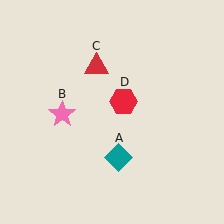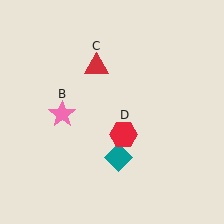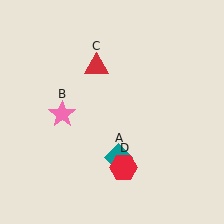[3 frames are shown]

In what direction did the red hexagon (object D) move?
The red hexagon (object D) moved down.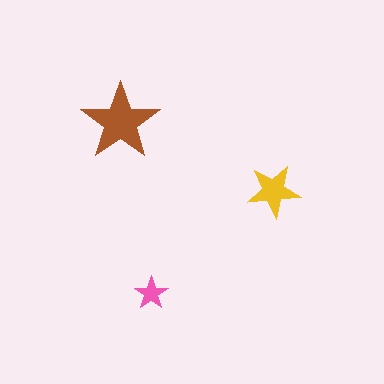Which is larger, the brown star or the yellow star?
The brown one.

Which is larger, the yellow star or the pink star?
The yellow one.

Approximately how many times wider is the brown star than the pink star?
About 2.5 times wider.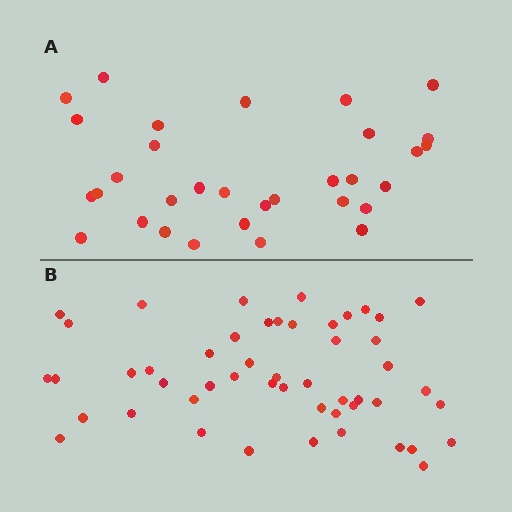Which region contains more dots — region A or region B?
Region B (the bottom region) has more dots.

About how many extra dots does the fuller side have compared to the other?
Region B has approximately 20 more dots than region A.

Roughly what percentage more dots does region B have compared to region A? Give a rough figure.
About 55% more.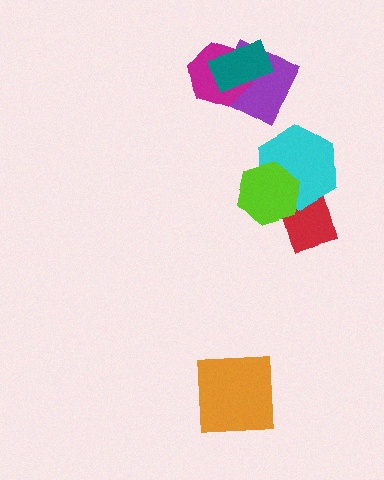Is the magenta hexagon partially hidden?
Yes, it is partially covered by another shape.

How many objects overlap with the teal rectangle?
2 objects overlap with the teal rectangle.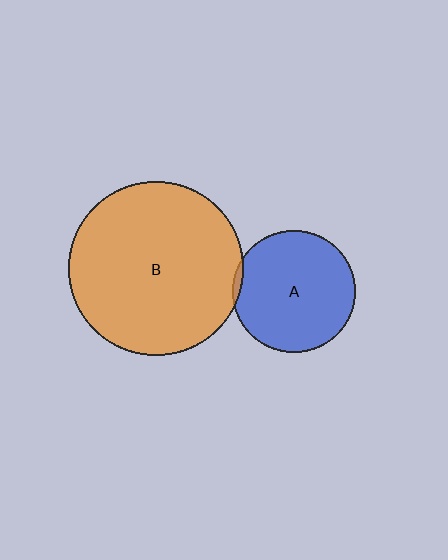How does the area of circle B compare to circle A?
Approximately 2.0 times.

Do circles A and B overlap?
Yes.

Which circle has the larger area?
Circle B (orange).